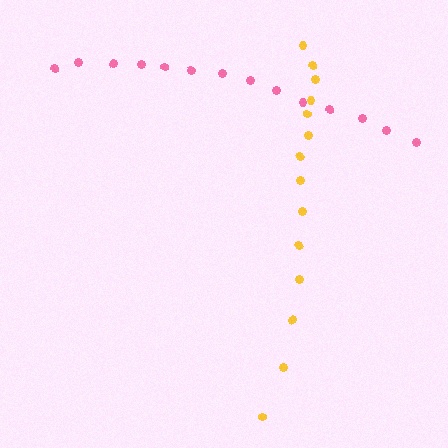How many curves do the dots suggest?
There are 2 distinct paths.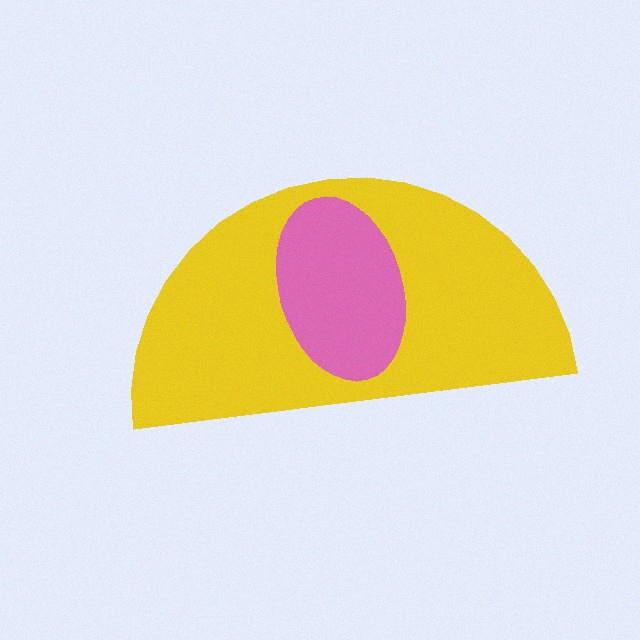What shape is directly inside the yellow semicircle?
The pink ellipse.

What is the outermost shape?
The yellow semicircle.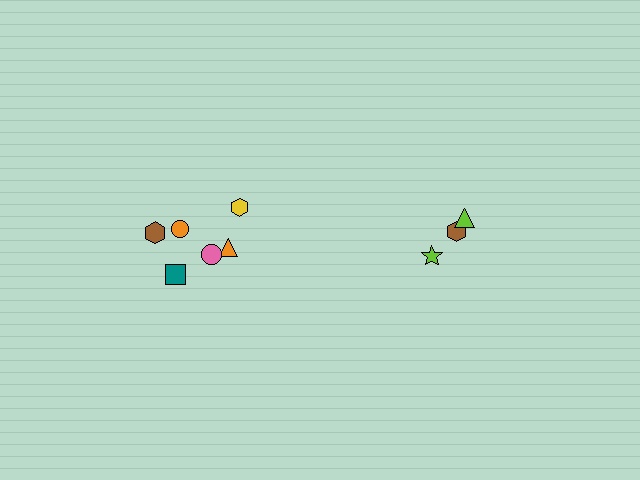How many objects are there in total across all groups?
There are 9 objects.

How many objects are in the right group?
There are 3 objects.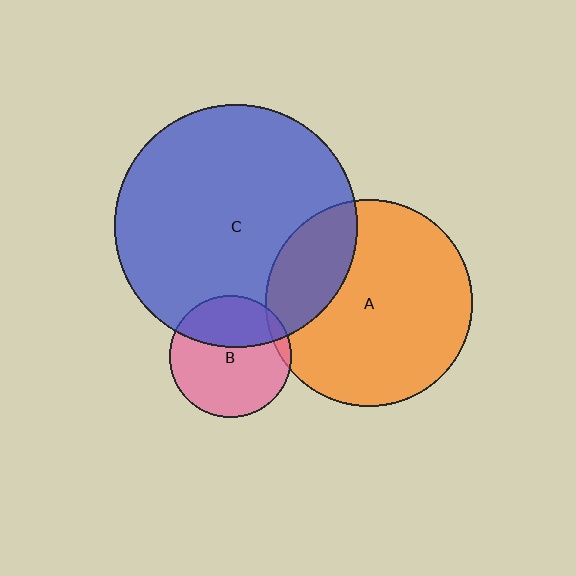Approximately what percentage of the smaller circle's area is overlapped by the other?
Approximately 5%.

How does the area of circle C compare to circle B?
Approximately 4.0 times.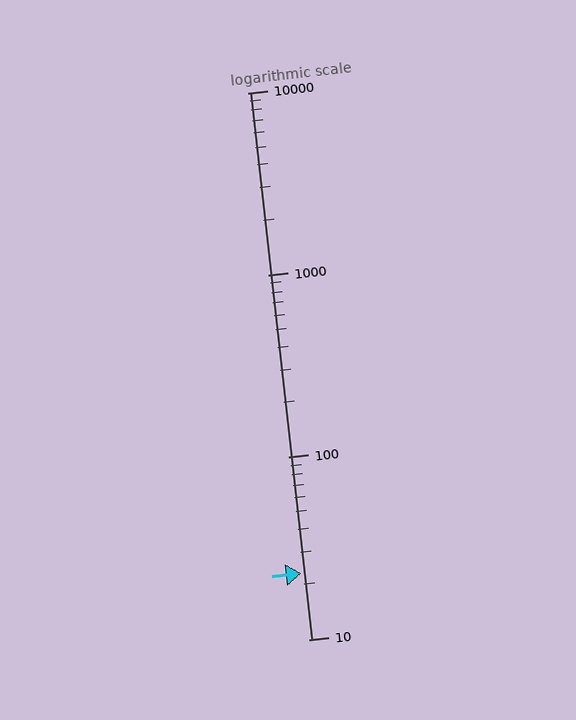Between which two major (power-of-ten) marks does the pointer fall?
The pointer is between 10 and 100.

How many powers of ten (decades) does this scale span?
The scale spans 3 decades, from 10 to 10000.